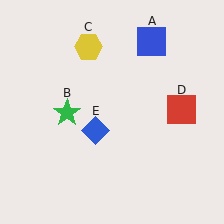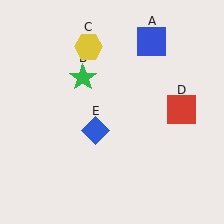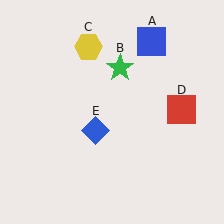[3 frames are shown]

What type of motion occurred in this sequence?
The green star (object B) rotated clockwise around the center of the scene.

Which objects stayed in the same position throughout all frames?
Blue square (object A) and yellow hexagon (object C) and red square (object D) and blue diamond (object E) remained stationary.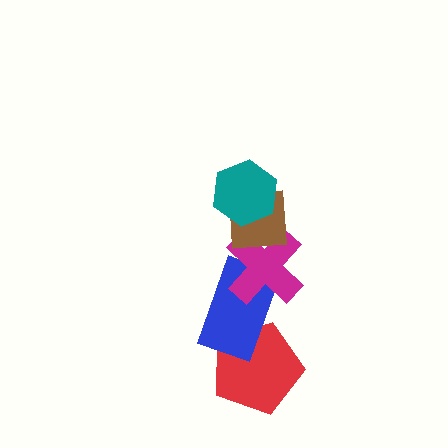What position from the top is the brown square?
The brown square is 2nd from the top.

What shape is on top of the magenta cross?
The brown square is on top of the magenta cross.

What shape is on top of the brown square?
The teal hexagon is on top of the brown square.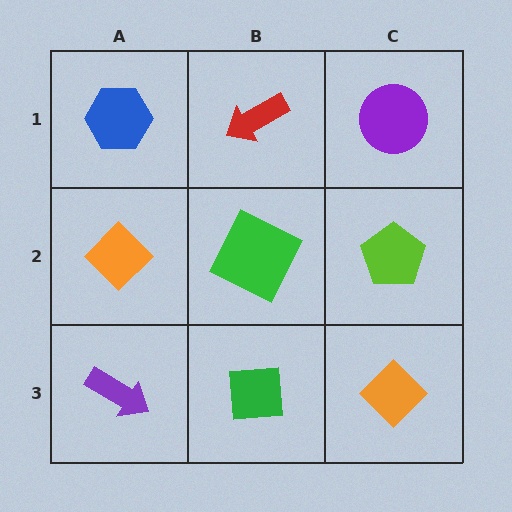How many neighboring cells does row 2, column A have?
3.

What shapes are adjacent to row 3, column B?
A green square (row 2, column B), a purple arrow (row 3, column A), an orange diamond (row 3, column C).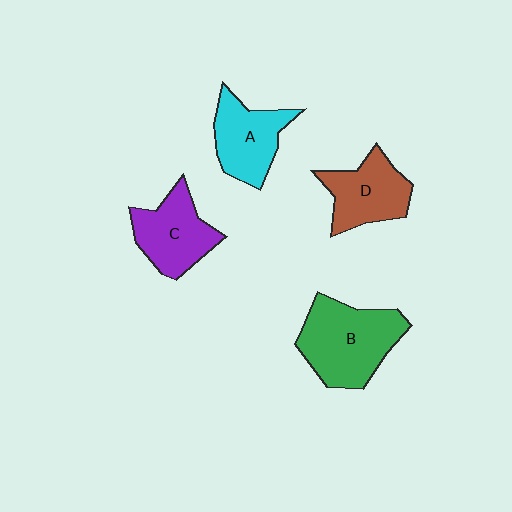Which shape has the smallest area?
Shape A (cyan).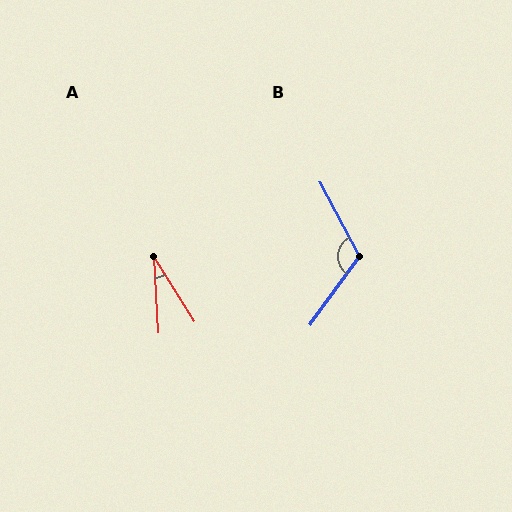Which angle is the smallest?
A, at approximately 29 degrees.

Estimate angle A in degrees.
Approximately 29 degrees.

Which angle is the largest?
B, at approximately 117 degrees.